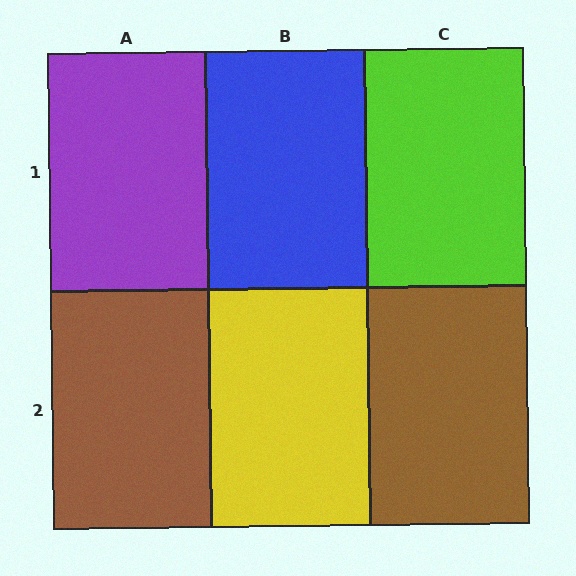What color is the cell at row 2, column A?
Brown.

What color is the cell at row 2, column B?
Yellow.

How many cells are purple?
1 cell is purple.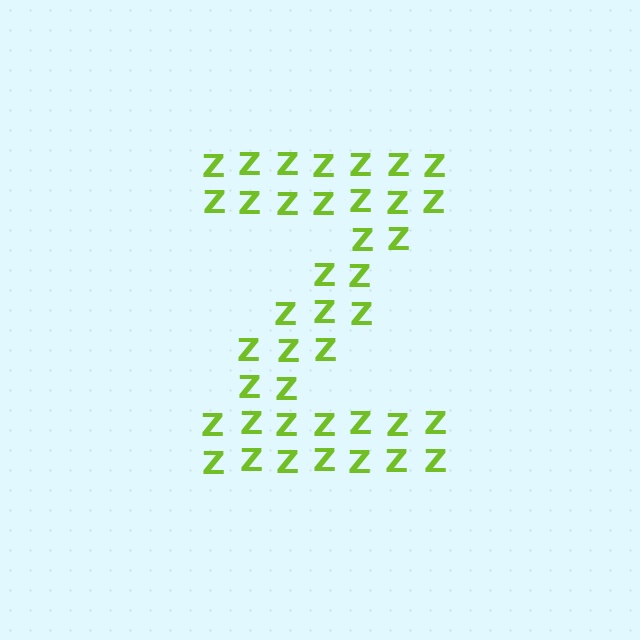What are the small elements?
The small elements are letter Z's.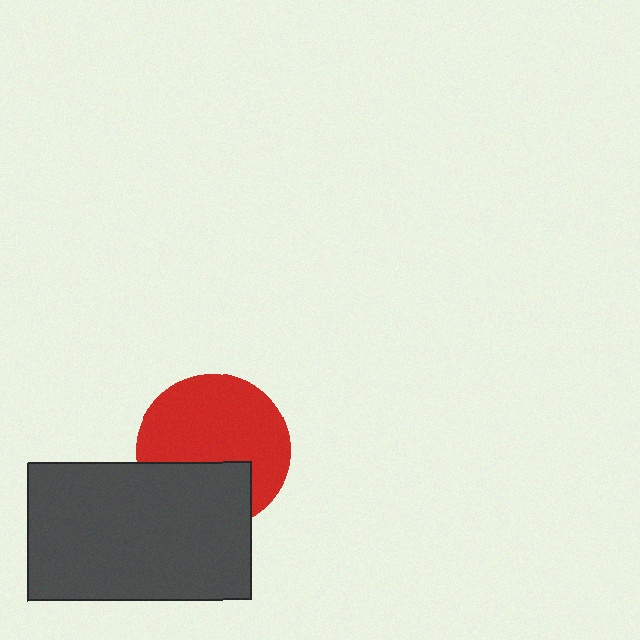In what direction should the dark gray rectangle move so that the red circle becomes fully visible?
The dark gray rectangle should move down. That is the shortest direction to clear the overlap and leave the red circle fully visible.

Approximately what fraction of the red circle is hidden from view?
Roughly 34% of the red circle is hidden behind the dark gray rectangle.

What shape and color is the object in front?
The object in front is a dark gray rectangle.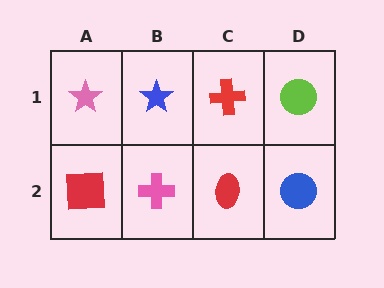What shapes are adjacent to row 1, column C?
A red ellipse (row 2, column C), a blue star (row 1, column B), a lime circle (row 1, column D).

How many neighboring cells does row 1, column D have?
2.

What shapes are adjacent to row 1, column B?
A pink cross (row 2, column B), a pink star (row 1, column A), a red cross (row 1, column C).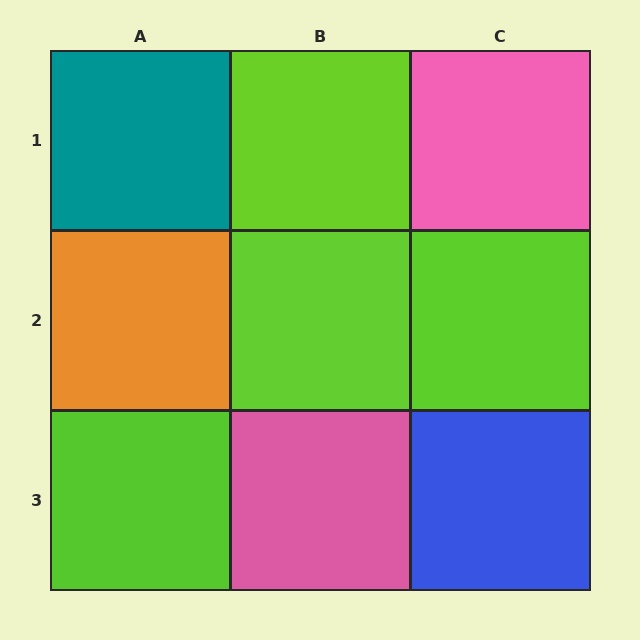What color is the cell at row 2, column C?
Lime.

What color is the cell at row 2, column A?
Orange.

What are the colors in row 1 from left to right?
Teal, lime, pink.